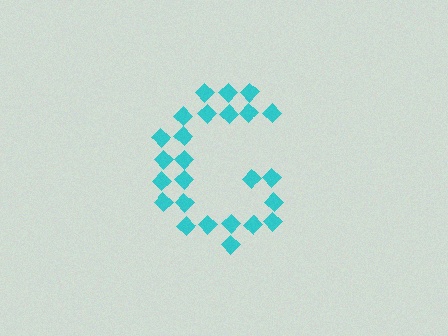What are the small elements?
The small elements are diamonds.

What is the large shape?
The large shape is the letter G.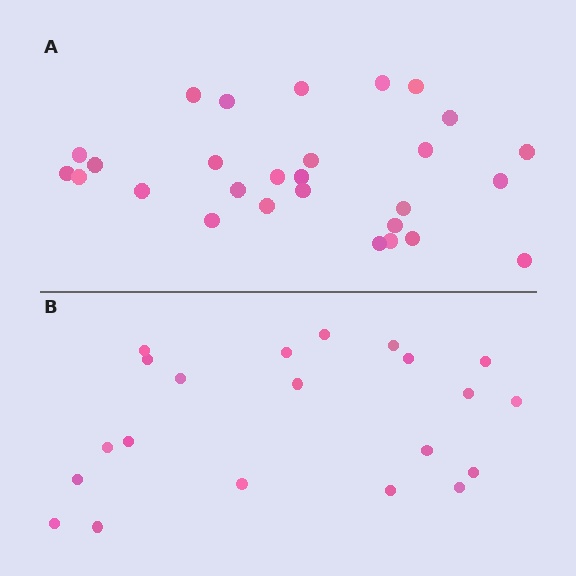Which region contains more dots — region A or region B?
Region A (the top region) has more dots.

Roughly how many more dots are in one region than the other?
Region A has roughly 8 or so more dots than region B.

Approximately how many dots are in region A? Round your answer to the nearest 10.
About 30 dots. (The exact count is 28, which rounds to 30.)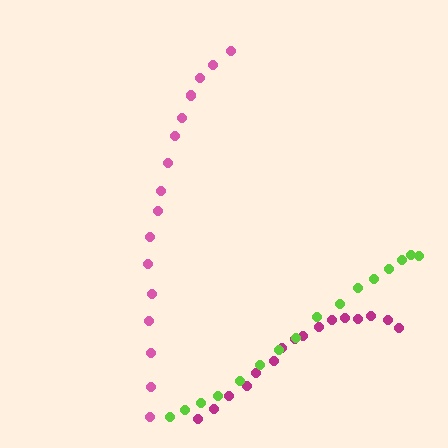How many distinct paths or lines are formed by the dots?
There are 3 distinct paths.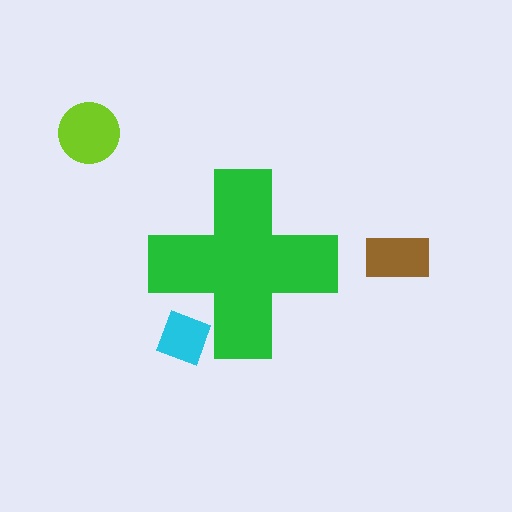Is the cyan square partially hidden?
Yes, the cyan square is partially hidden behind the green cross.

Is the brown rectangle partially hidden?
No, the brown rectangle is fully visible.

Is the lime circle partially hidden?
No, the lime circle is fully visible.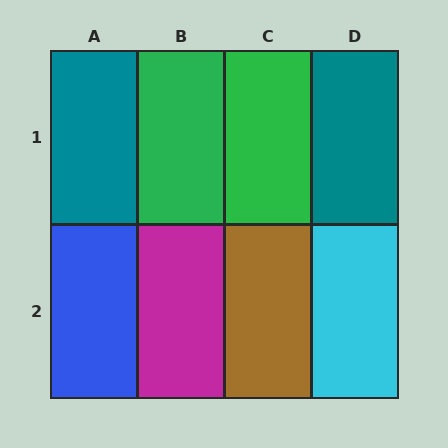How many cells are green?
2 cells are green.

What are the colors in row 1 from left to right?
Teal, green, green, teal.